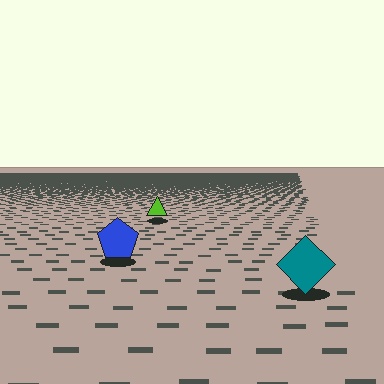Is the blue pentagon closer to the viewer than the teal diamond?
No. The teal diamond is closer — you can tell from the texture gradient: the ground texture is coarser near it.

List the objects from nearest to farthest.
From nearest to farthest: the teal diamond, the blue pentagon, the lime triangle.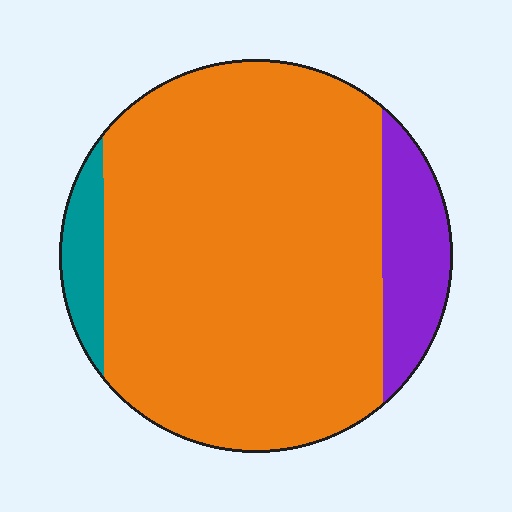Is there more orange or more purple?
Orange.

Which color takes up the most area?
Orange, at roughly 80%.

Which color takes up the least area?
Teal, at roughly 5%.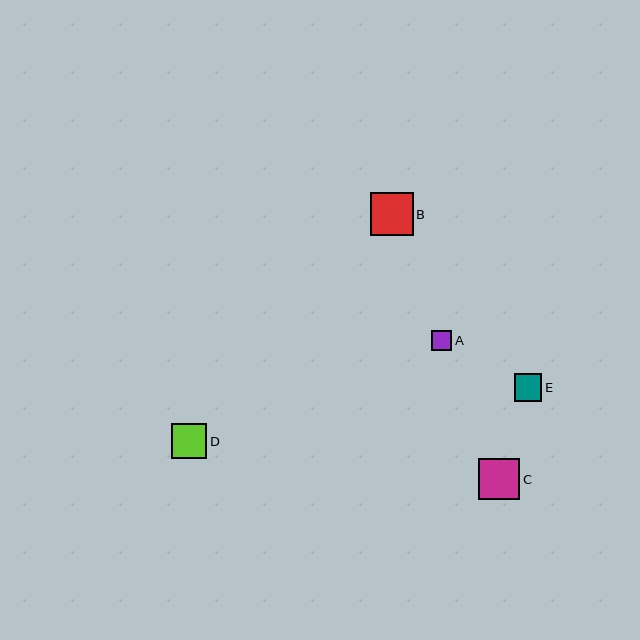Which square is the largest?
Square B is the largest with a size of approximately 43 pixels.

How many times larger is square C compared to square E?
Square C is approximately 1.5 times the size of square E.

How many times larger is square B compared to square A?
Square B is approximately 2.1 times the size of square A.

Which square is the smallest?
Square A is the smallest with a size of approximately 20 pixels.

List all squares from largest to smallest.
From largest to smallest: B, C, D, E, A.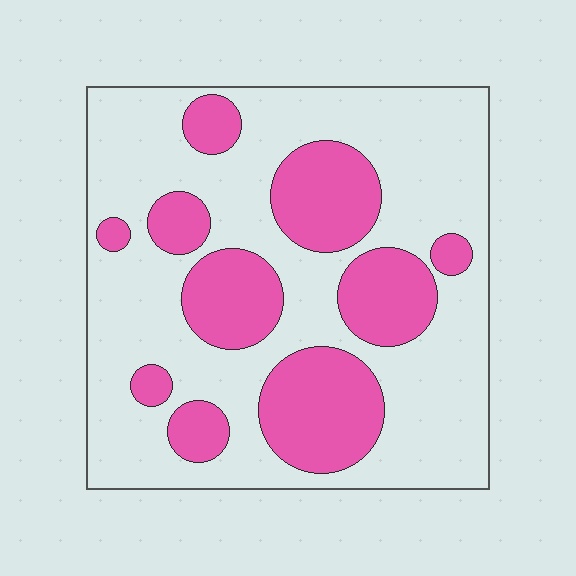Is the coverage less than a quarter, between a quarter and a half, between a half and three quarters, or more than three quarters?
Between a quarter and a half.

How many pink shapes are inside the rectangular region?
10.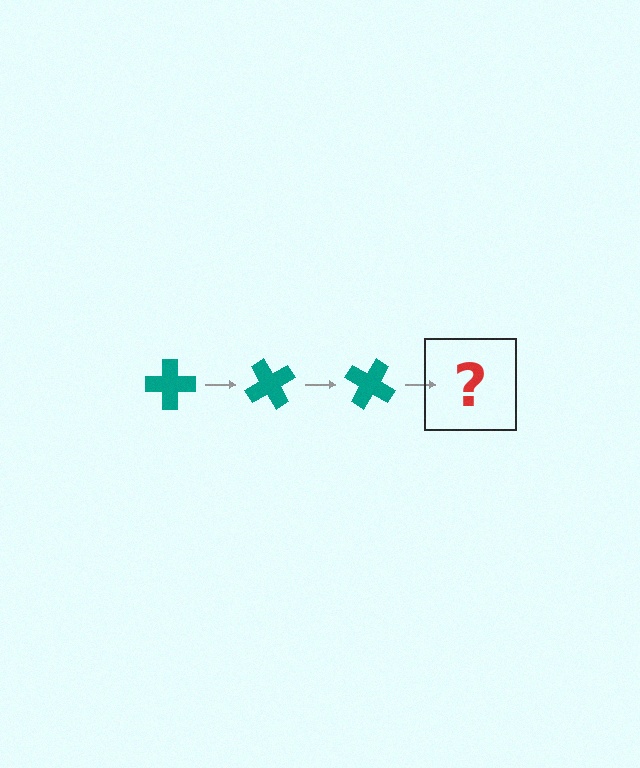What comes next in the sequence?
The next element should be a teal cross rotated 180 degrees.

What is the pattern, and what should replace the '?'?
The pattern is that the cross rotates 60 degrees each step. The '?' should be a teal cross rotated 180 degrees.